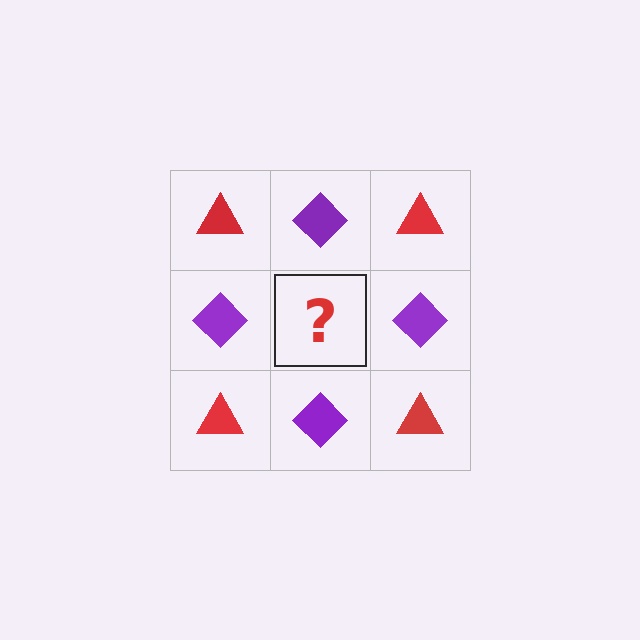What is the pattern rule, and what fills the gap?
The rule is that it alternates red triangle and purple diamond in a checkerboard pattern. The gap should be filled with a red triangle.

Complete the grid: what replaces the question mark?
The question mark should be replaced with a red triangle.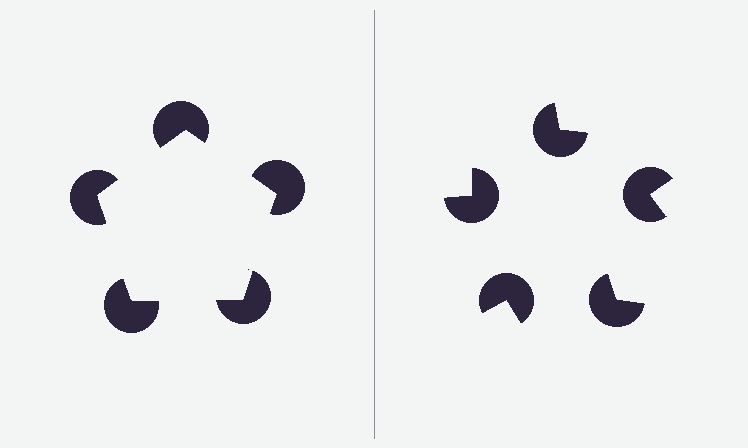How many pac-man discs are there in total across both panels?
10 — 5 on each side.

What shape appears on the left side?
An illusory pentagon.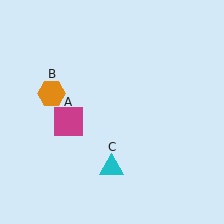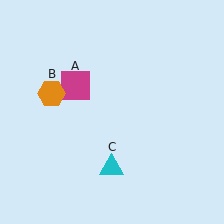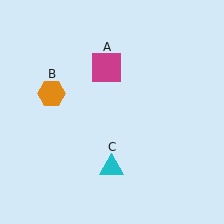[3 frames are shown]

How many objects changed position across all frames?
1 object changed position: magenta square (object A).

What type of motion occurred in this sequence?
The magenta square (object A) rotated clockwise around the center of the scene.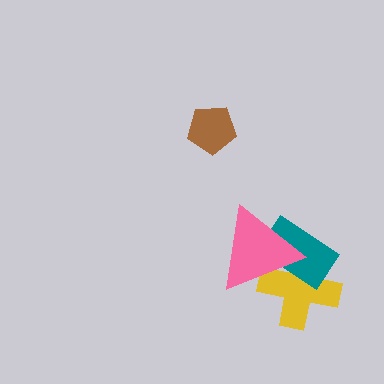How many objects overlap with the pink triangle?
2 objects overlap with the pink triangle.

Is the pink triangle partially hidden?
No, no other shape covers it.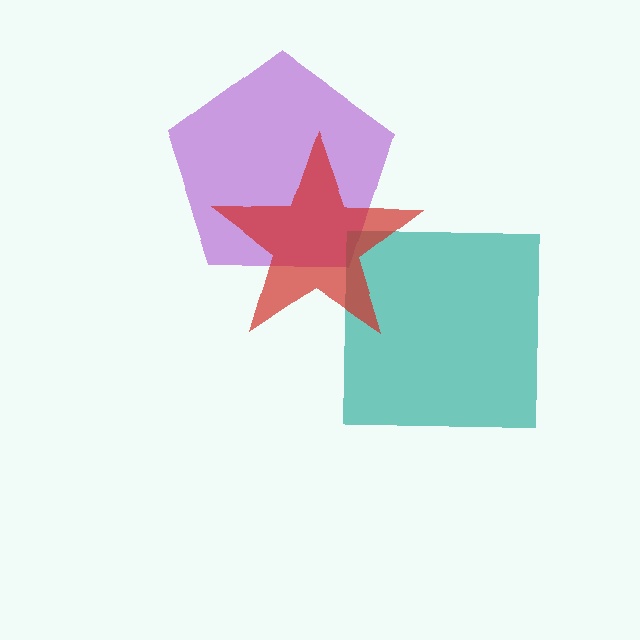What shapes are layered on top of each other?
The layered shapes are: a purple pentagon, a teal square, a red star.